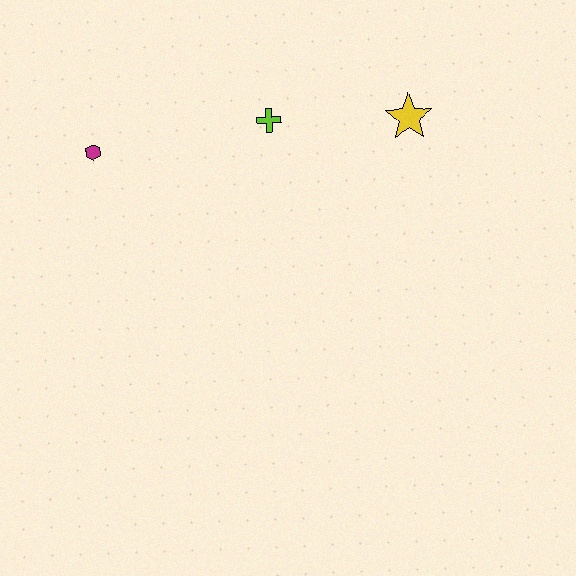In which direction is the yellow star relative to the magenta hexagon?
The yellow star is to the right of the magenta hexagon.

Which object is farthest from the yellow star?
The magenta hexagon is farthest from the yellow star.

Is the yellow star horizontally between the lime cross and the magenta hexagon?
No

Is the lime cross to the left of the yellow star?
Yes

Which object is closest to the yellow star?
The lime cross is closest to the yellow star.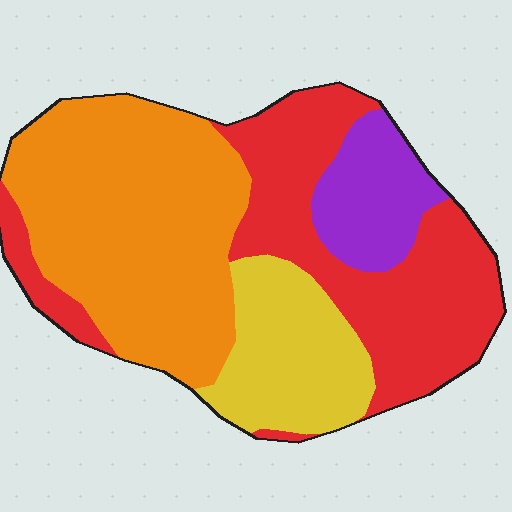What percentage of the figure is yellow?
Yellow covers about 15% of the figure.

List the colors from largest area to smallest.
From largest to smallest: orange, red, yellow, purple.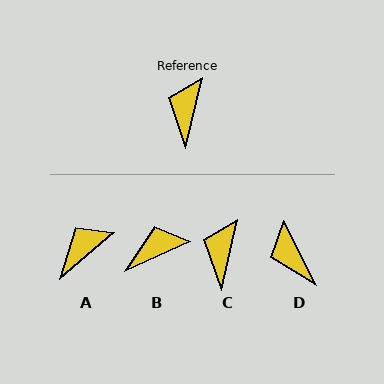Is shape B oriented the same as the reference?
No, it is off by about 52 degrees.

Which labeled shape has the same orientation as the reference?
C.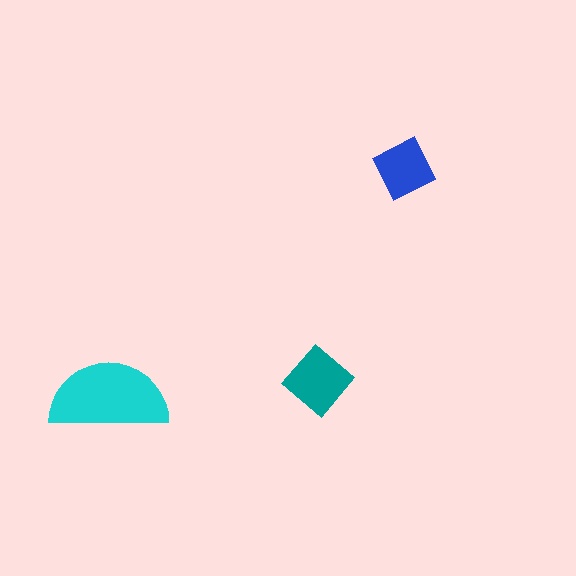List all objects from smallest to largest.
The blue square, the teal diamond, the cyan semicircle.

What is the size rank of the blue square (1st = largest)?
3rd.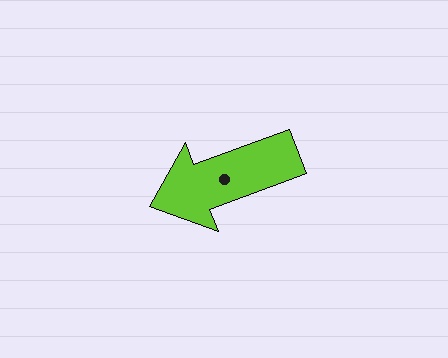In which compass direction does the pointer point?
West.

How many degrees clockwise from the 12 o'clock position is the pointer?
Approximately 250 degrees.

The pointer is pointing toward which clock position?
Roughly 8 o'clock.